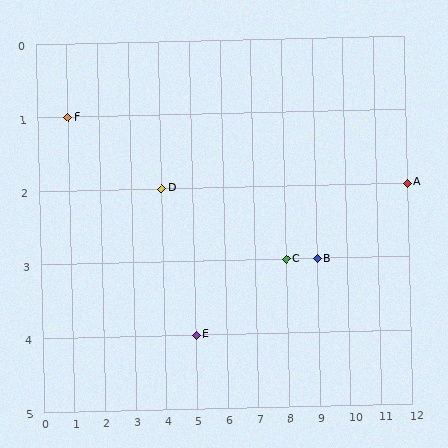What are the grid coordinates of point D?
Point D is at grid coordinates (4, 2).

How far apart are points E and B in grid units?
Points E and B are 4 columns and 1 row apart (about 4.1 grid units diagonally).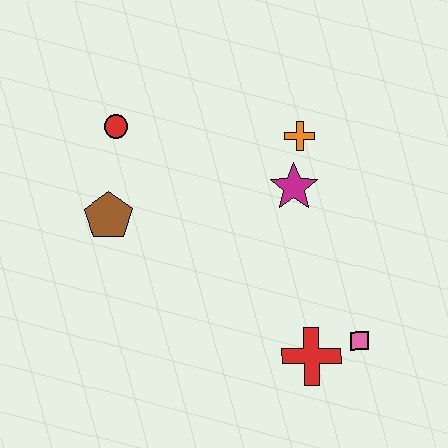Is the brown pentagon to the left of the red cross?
Yes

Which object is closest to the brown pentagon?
The red circle is closest to the brown pentagon.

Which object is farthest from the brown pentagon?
The pink square is farthest from the brown pentagon.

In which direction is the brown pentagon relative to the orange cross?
The brown pentagon is to the left of the orange cross.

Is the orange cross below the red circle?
Yes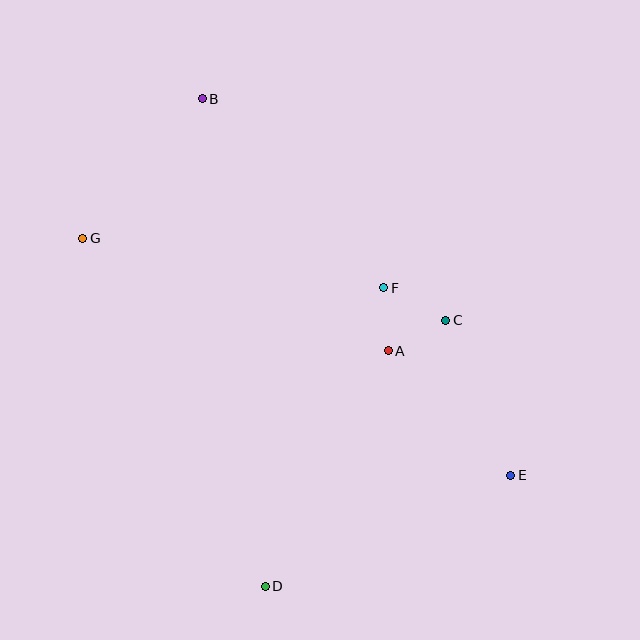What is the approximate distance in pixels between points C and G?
The distance between C and G is approximately 373 pixels.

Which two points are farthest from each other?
Points B and D are farthest from each other.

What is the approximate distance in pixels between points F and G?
The distance between F and G is approximately 305 pixels.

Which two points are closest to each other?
Points A and F are closest to each other.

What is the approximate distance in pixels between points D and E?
The distance between D and E is approximately 270 pixels.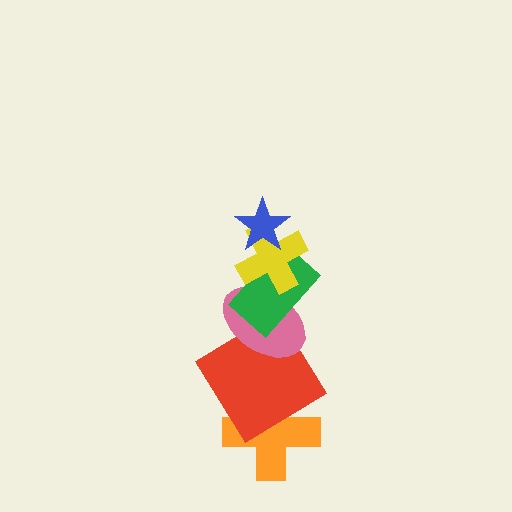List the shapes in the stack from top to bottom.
From top to bottom: the blue star, the yellow cross, the green rectangle, the pink ellipse, the red diamond, the orange cross.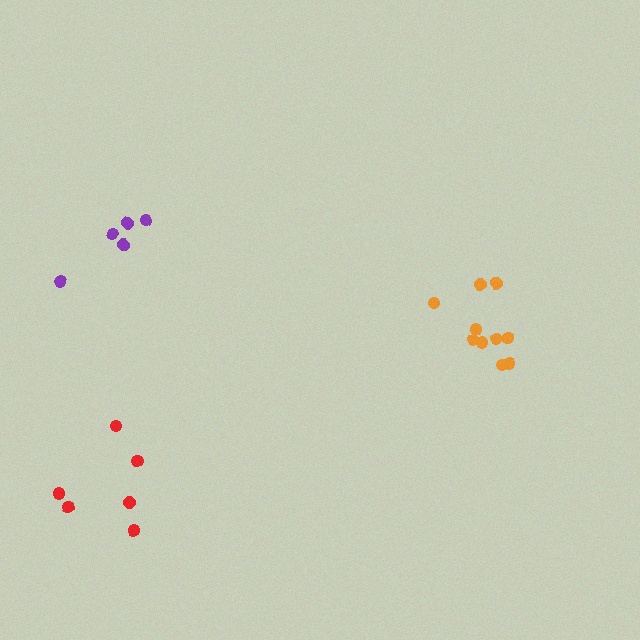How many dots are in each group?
Group 1: 10 dots, Group 2: 5 dots, Group 3: 6 dots (21 total).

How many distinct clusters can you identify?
There are 3 distinct clusters.